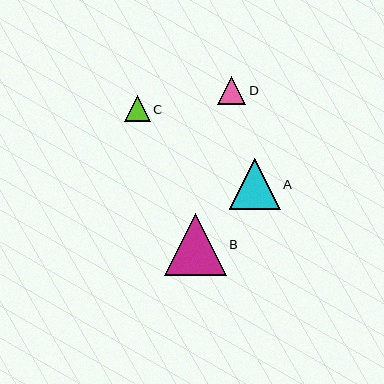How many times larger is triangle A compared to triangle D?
Triangle A is approximately 1.8 times the size of triangle D.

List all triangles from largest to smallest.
From largest to smallest: B, A, D, C.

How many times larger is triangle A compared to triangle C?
Triangle A is approximately 2.0 times the size of triangle C.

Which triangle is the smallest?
Triangle C is the smallest with a size of approximately 25 pixels.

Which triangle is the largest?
Triangle B is the largest with a size of approximately 62 pixels.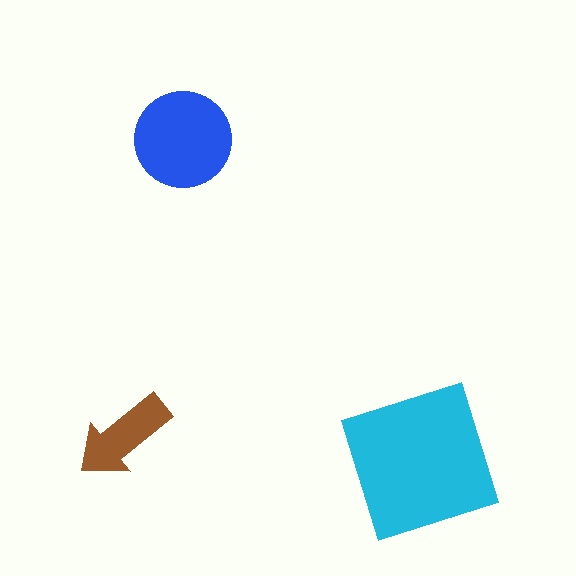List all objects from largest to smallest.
The cyan square, the blue circle, the brown arrow.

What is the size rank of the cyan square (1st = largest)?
1st.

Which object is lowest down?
The cyan square is bottommost.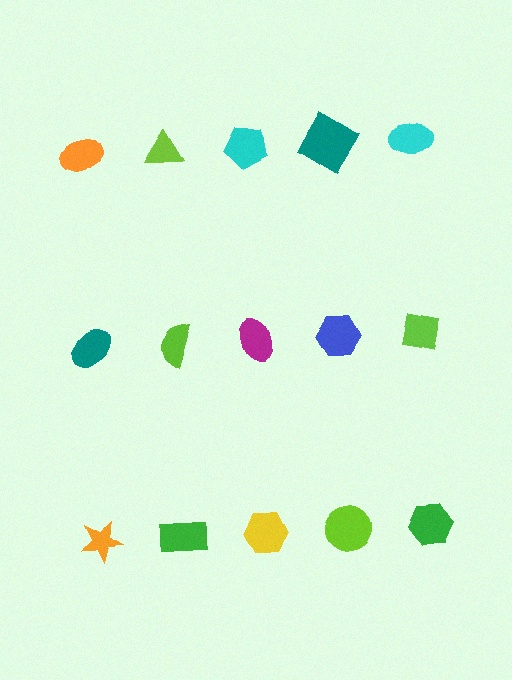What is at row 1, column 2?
A lime triangle.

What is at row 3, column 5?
A green hexagon.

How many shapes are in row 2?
5 shapes.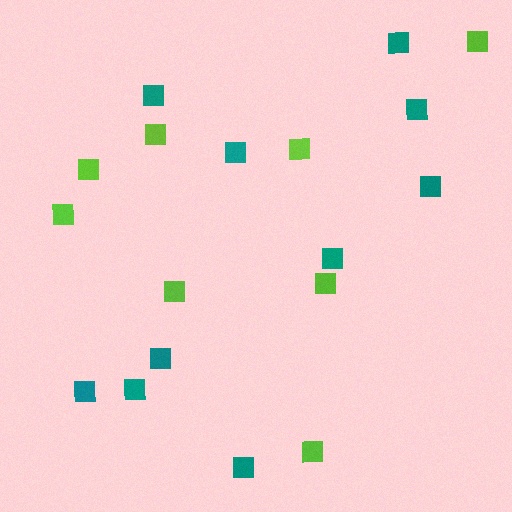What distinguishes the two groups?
There are 2 groups: one group of teal squares (10) and one group of lime squares (8).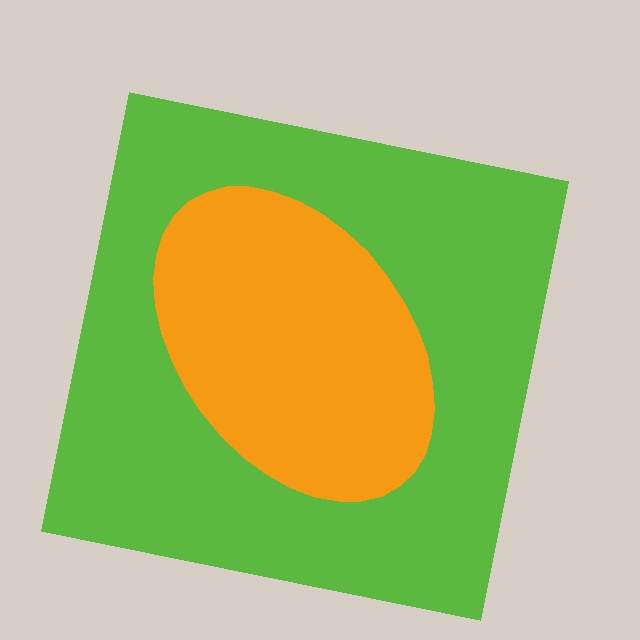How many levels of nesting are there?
2.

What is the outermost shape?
The lime square.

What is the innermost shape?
The orange ellipse.